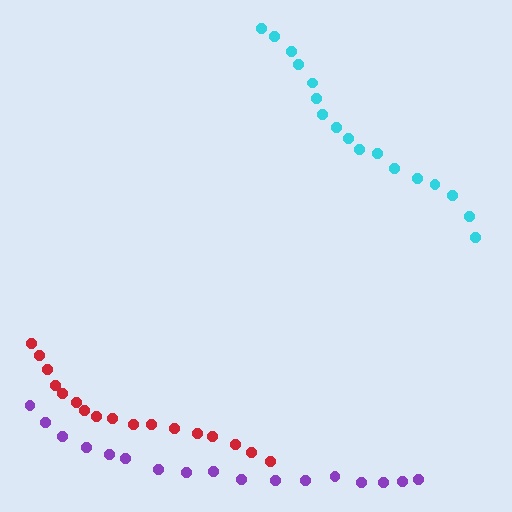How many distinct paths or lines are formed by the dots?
There are 3 distinct paths.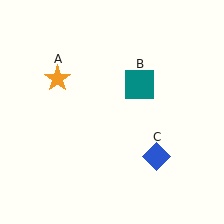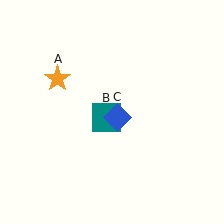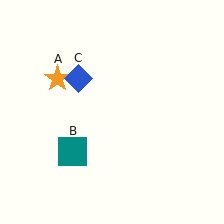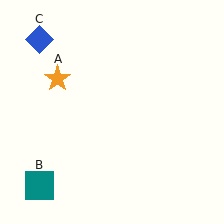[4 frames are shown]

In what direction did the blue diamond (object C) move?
The blue diamond (object C) moved up and to the left.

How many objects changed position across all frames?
2 objects changed position: teal square (object B), blue diamond (object C).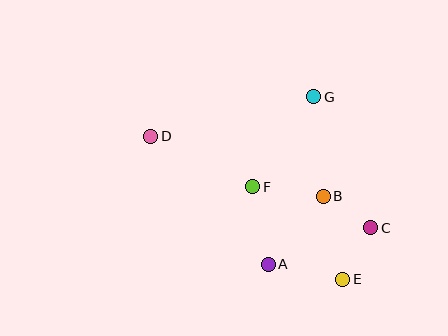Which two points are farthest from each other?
Points D and E are farthest from each other.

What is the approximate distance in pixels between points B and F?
The distance between B and F is approximately 71 pixels.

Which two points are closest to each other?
Points B and C are closest to each other.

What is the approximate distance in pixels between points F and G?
The distance between F and G is approximately 108 pixels.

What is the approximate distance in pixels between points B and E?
The distance between B and E is approximately 85 pixels.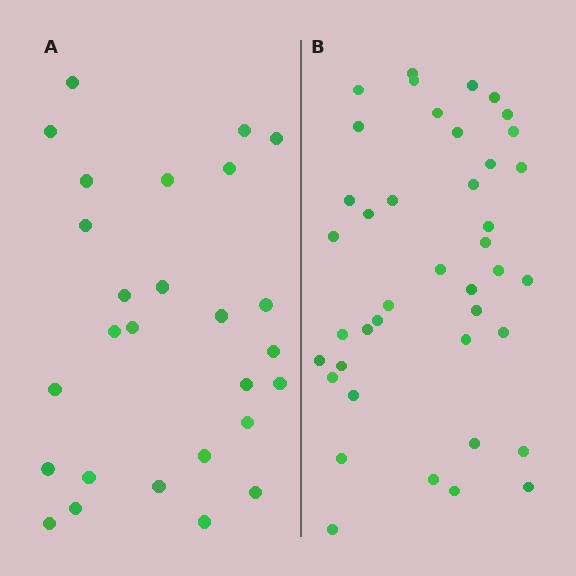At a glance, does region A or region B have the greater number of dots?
Region B (the right region) has more dots.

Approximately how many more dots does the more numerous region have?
Region B has approximately 15 more dots than region A.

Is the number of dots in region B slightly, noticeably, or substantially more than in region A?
Region B has substantially more. The ratio is roughly 1.5 to 1.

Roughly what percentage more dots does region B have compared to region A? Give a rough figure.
About 50% more.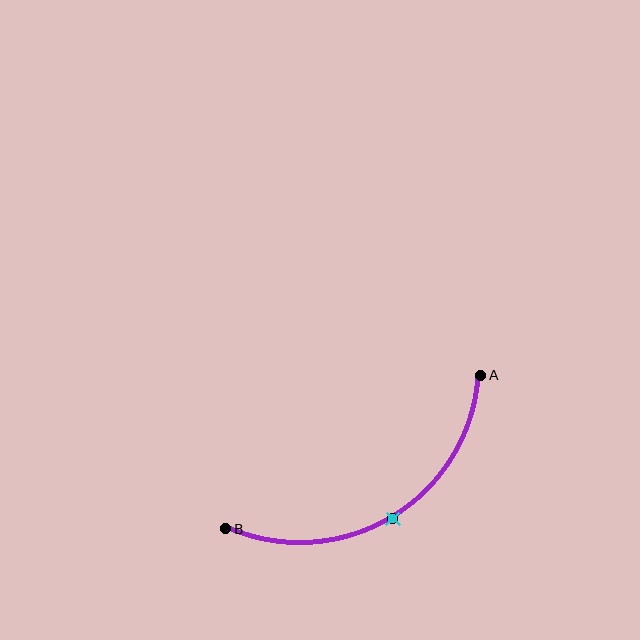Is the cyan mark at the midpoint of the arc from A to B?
Yes. The cyan mark lies on the arc at equal arc-length from both A and B — it is the arc midpoint.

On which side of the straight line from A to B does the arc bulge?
The arc bulges below the straight line connecting A and B.